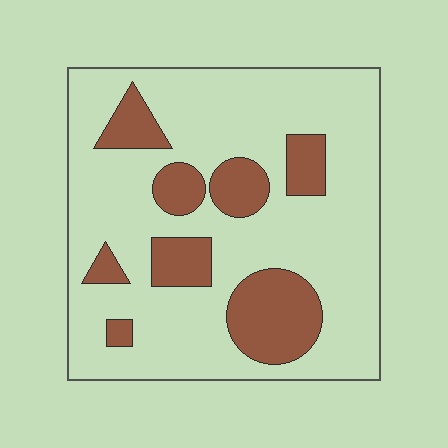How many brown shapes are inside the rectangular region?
8.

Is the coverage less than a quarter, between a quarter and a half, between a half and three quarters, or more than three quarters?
Less than a quarter.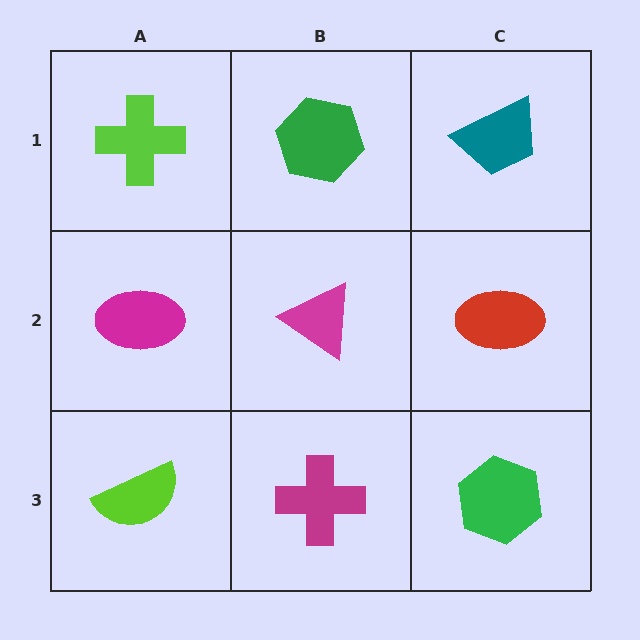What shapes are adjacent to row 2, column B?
A green hexagon (row 1, column B), a magenta cross (row 3, column B), a magenta ellipse (row 2, column A), a red ellipse (row 2, column C).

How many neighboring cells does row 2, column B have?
4.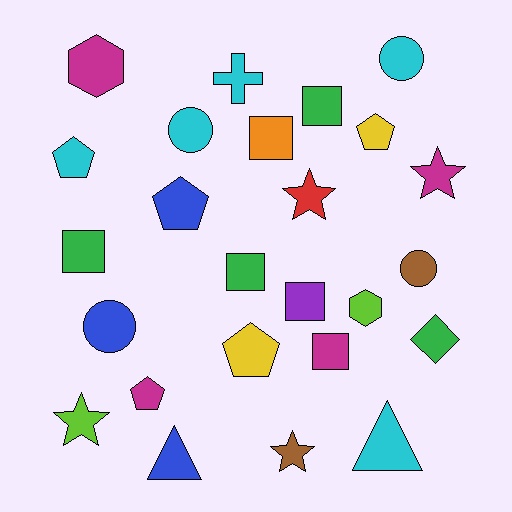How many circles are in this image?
There are 4 circles.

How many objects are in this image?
There are 25 objects.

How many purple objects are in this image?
There is 1 purple object.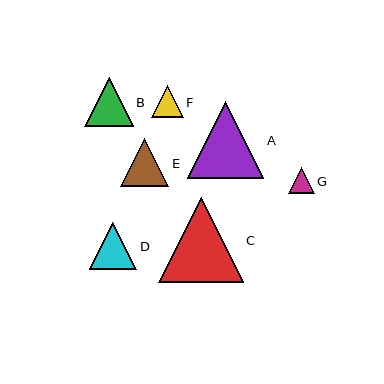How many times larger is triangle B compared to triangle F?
Triangle B is approximately 1.5 times the size of triangle F.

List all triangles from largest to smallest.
From largest to smallest: C, A, B, E, D, F, G.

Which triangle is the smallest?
Triangle G is the smallest with a size of approximately 26 pixels.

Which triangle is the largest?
Triangle C is the largest with a size of approximately 84 pixels.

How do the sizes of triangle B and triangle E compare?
Triangle B and triangle E are approximately the same size.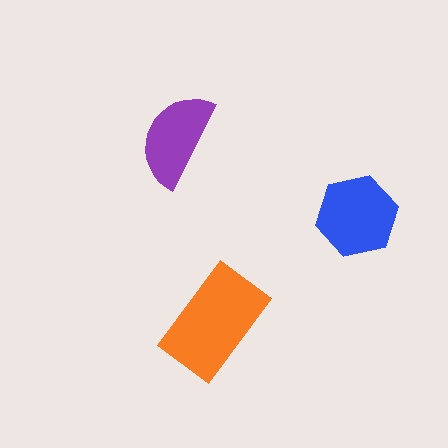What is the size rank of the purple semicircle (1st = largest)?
3rd.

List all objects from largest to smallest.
The orange rectangle, the blue hexagon, the purple semicircle.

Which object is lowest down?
The orange rectangle is bottommost.